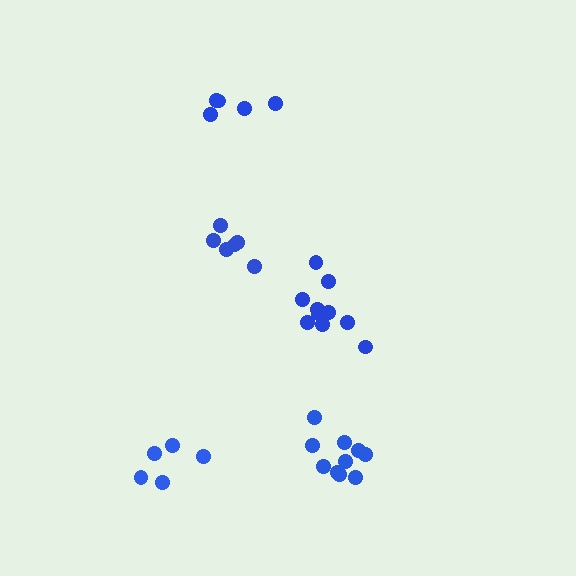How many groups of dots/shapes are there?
There are 5 groups.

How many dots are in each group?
Group 1: 6 dots, Group 2: 5 dots, Group 3: 10 dots, Group 4: 5 dots, Group 5: 10 dots (36 total).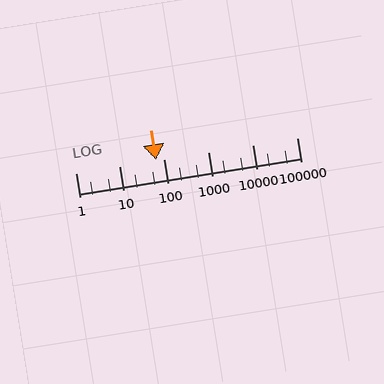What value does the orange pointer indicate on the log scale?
The pointer indicates approximately 66.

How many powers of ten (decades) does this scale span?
The scale spans 5 decades, from 1 to 100000.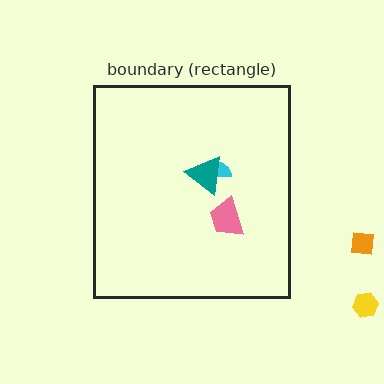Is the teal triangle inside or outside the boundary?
Inside.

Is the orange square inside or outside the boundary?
Outside.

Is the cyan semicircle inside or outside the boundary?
Inside.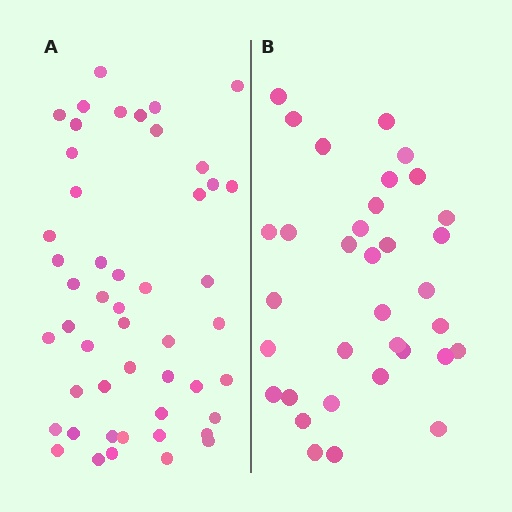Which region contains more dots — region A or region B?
Region A (the left region) has more dots.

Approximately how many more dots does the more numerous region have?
Region A has approximately 15 more dots than region B.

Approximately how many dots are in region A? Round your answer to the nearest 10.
About 50 dots. (The exact count is 49, which rounds to 50.)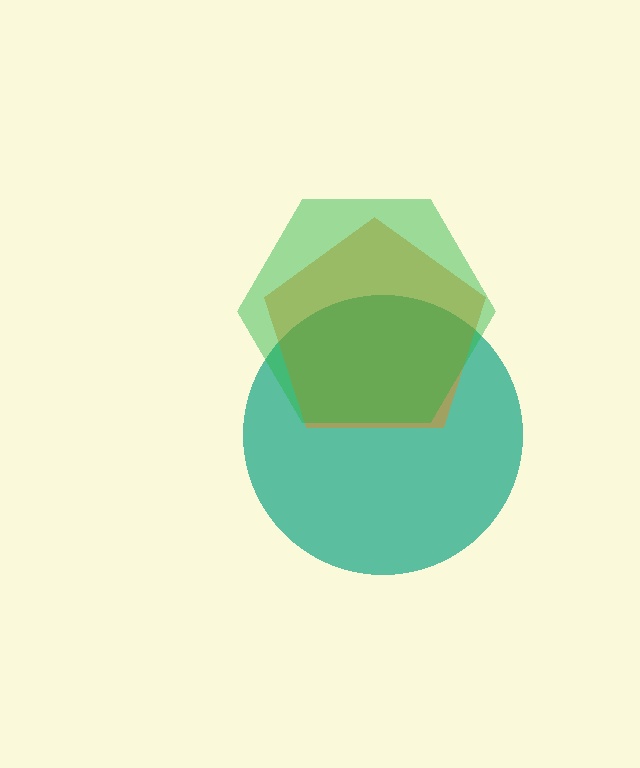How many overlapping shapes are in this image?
There are 3 overlapping shapes in the image.